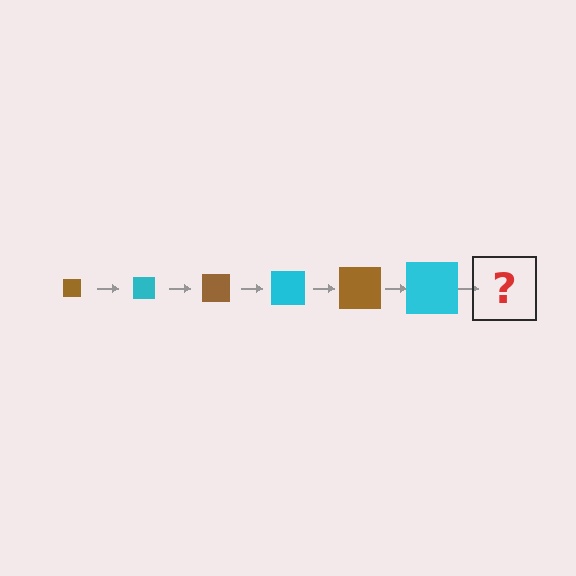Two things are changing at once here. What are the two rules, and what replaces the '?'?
The two rules are that the square grows larger each step and the color cycles through brown and cyan. The '?' should be a brown square, larger than the previous one.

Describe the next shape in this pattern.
It should be a brown square, larger than the previous one.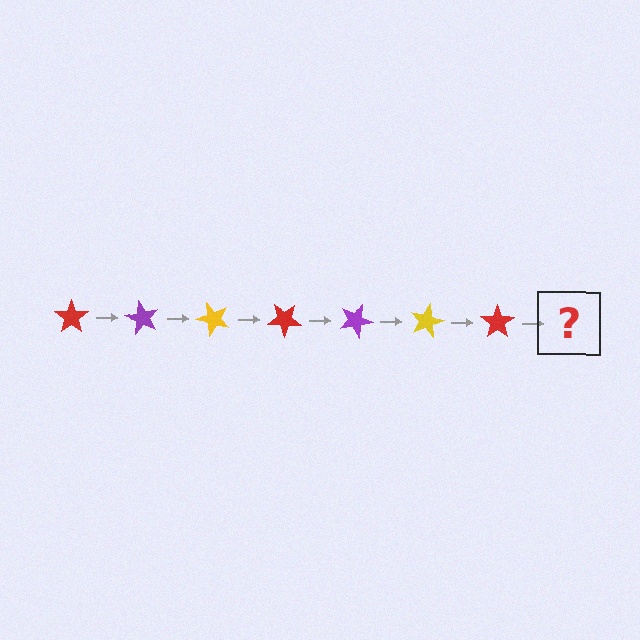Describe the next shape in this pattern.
It should be a purple star, rotated 420 degrees from the start.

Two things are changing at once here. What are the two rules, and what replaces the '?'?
The two rules are that it rotates 60 degrees each step and the color cycles through red, purple, and yellow. The '?' should be a purple star, rotated 420 degrees from the start.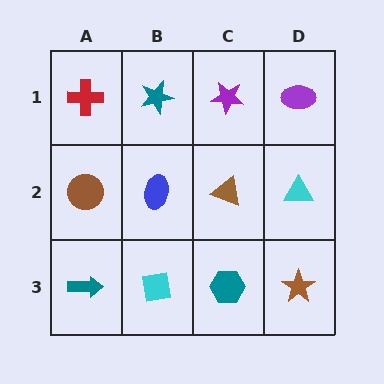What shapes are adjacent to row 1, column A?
A brown circle (row 2, column A), a teal star (row 1, column B).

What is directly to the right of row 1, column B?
A purple star.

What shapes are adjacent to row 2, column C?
A purple star (row 1, column C), a teal hexagon (row 3, column C), a blue ellipse (row 2, column B), a cyan triangle (row 2, column D).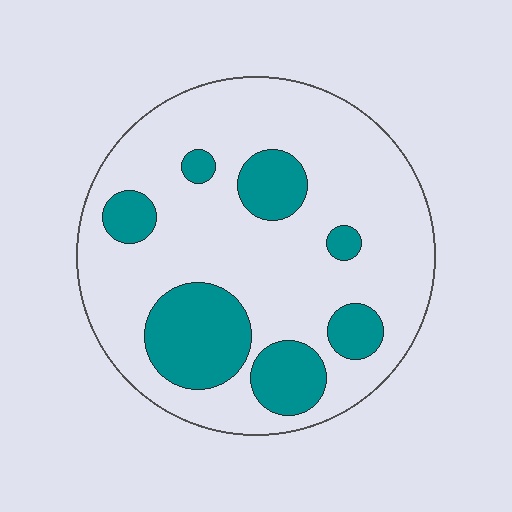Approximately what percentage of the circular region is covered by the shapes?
Approximately 25%.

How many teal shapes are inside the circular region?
7.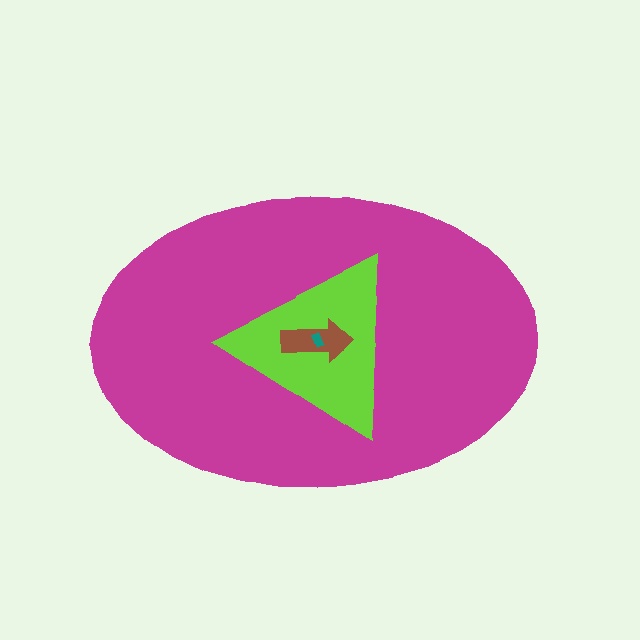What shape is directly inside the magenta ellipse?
The lime triangle.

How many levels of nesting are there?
4.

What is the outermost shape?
The magenta ellipse.